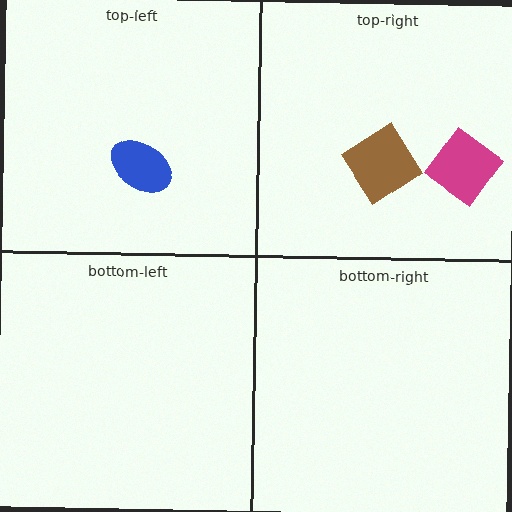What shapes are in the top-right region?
The magenta diamond, the brown diamond.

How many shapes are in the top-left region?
1.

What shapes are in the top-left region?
The blue ellipse.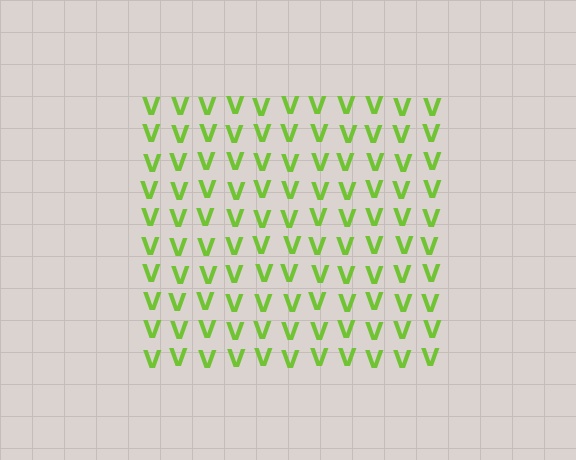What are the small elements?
The small elements are letter V's.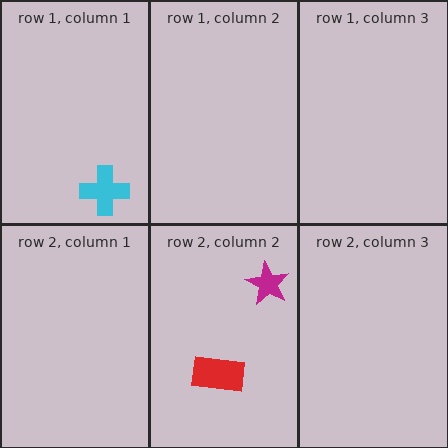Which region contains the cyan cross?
The row 1, column 1 region.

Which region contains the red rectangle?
The row 2, column 2 region.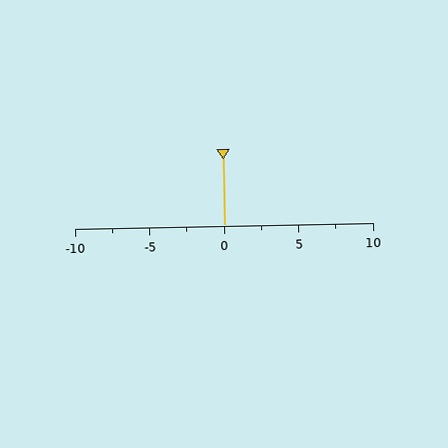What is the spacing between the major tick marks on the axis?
The major ticks are spaced 5 apart.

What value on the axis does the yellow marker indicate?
The marker indicates approximately 0.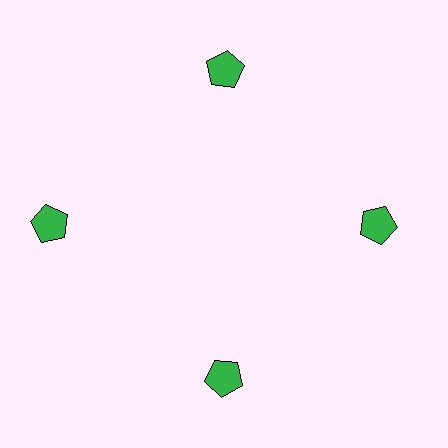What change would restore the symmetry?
The symmetry would be restored by moving it inward, back onto the ring so that all 4 pentagons sit at equal angles and equal distance from the center.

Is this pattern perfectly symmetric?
No. The 4 green pentagons are arranged in a ring, but one element near the 9 o'clock position is pushed outward from the center, breaking the 4-fold rotational symmetry.